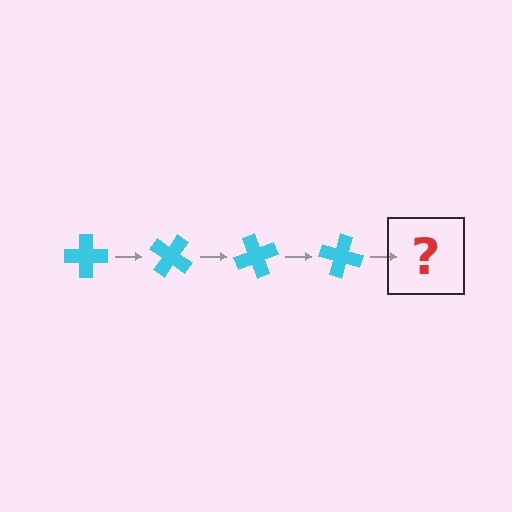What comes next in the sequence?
The next element should be a cyan cross rotated 140 degrees.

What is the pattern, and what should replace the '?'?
The pattern is that the cross rotates 35 degrees each step. The '?' should be a cyan cross rotated 140 degrees.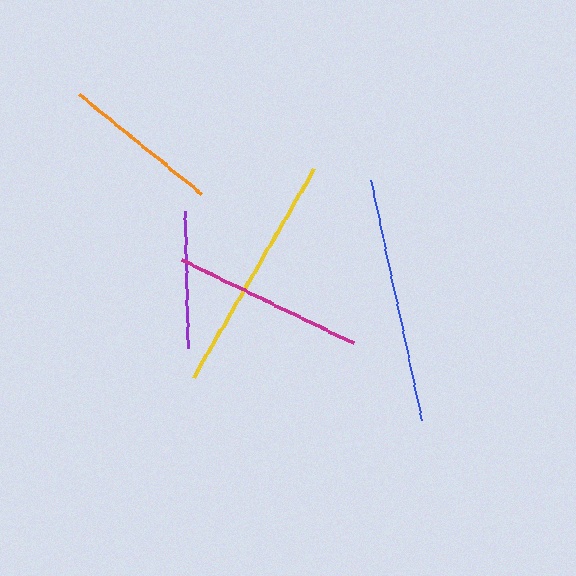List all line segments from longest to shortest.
From longest to shortest: blue, yellow, magenta, orange, purple.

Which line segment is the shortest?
The purple line is the shortest at approximately 137 pixels.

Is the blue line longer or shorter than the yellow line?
The blue line is longer than the yellow line.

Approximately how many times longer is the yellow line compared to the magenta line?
The yellow line is approximately 1.3 times the length of the magenta line.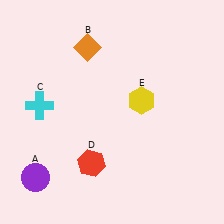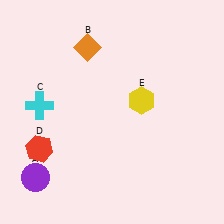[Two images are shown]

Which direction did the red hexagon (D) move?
The red hexagon (D) moved left.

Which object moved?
The red hexagon (D) moved left.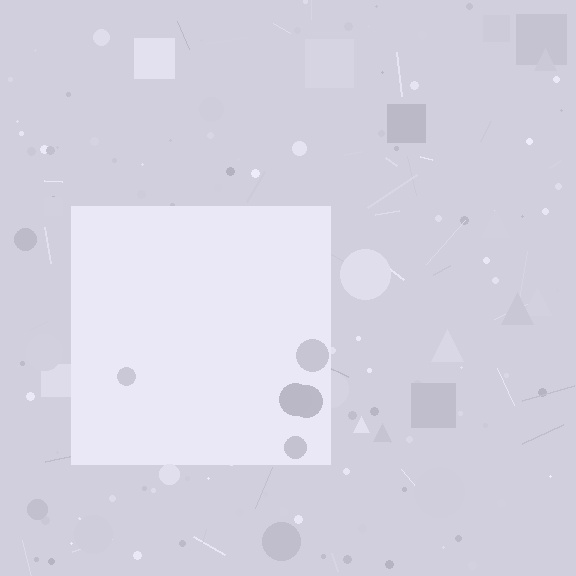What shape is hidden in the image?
A square is hidden in the image.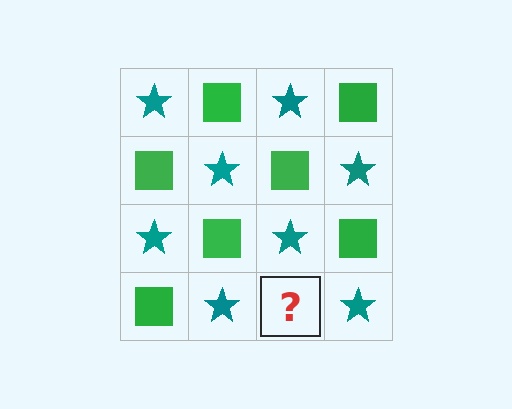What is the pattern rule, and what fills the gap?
The rule is that it alternates teal star and green square in a checkerboard pattern. The gap should be filled with a green square.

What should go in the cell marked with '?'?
The missing cell should contain a green square.